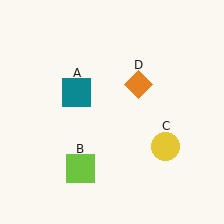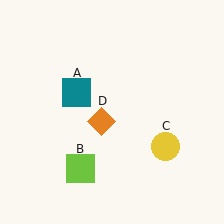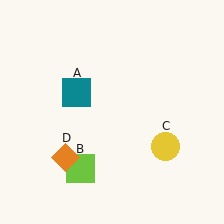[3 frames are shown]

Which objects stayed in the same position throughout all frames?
Teal square (object A) and lime square (object B) and yellow circle (object C) remained stationary.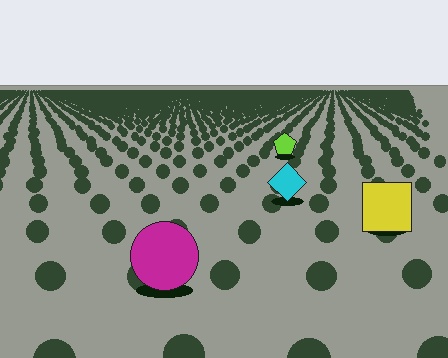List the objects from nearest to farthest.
From nearest to farthest: the magenta circle, the yellow square, the cyan diamond, the lime pentagon.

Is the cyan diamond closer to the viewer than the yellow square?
No. The yellow square is closer — you can tell from the texture gradient: the ground texture is coarser near it.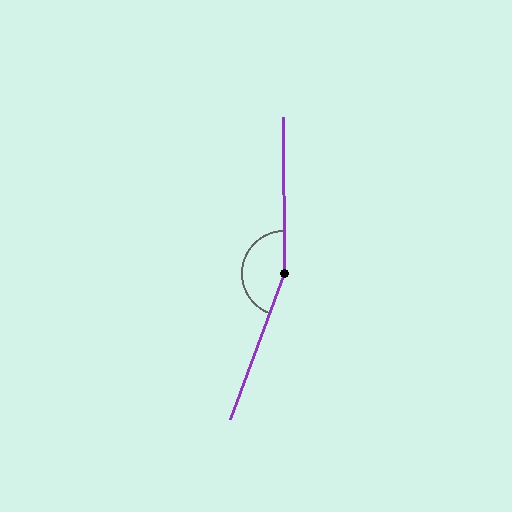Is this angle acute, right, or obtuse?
It is obtuse.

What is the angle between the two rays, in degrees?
Approximately 159 degrees.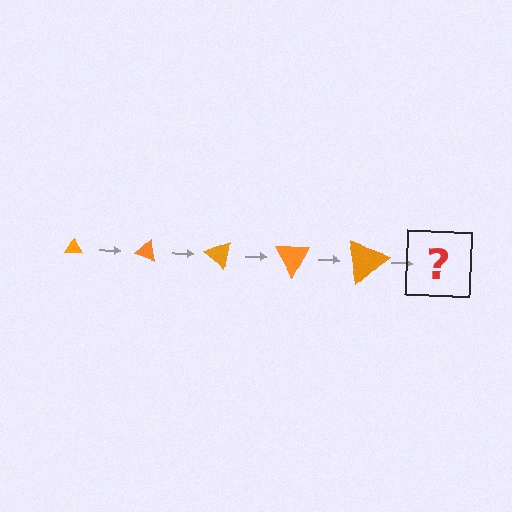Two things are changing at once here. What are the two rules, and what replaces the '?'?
The two rules are that the triangle grows larger each step and it rotates 20 degrees each step. The '?' should be a triangle, larger than the previous one and rotated 100 degrees from the start.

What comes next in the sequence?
The next element should be a triangle, larger than the previous one and rotated 100 degrees from the start.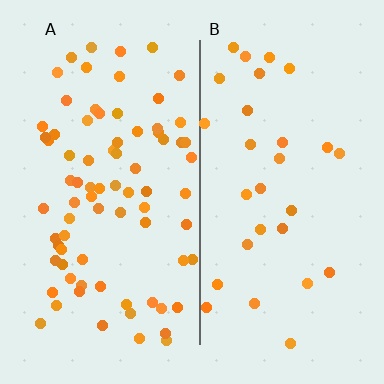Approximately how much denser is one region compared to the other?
Approximately 2.7× — region A over region B.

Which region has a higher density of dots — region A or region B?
A (the left).